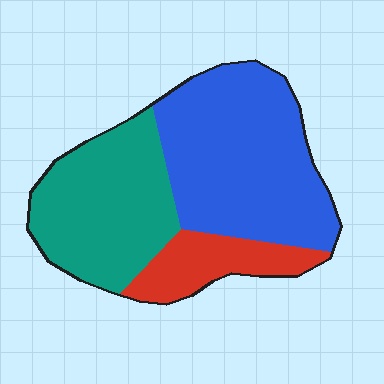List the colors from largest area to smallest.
From largest to smallest: blue, teal, red.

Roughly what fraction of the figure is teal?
Teal covers around 35% of the figure.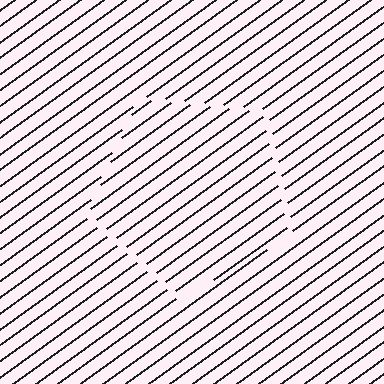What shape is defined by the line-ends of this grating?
An illusory pentagon. The interior of the shape contains the same grating, shifted by half a period — the contour is defined by the phase discontinuity where line-ends from the inner and outer gratings abut.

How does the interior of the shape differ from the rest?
The interior of the shape contains the same grating, shifted by half a period — the contour is defined by the phase discontinuity where line-ends from the inner and outer gratings abut.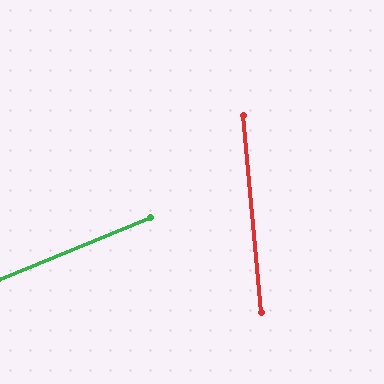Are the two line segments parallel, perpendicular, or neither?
Neither parallel nor perpendicular — they differ by about 73°.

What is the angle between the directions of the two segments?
Approximately 73 degrees.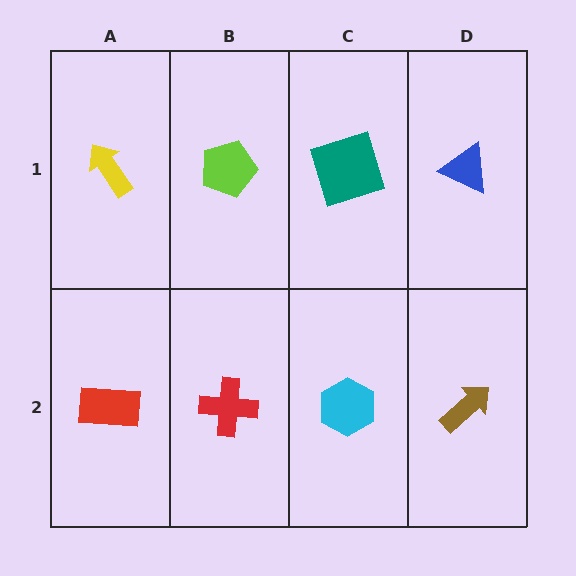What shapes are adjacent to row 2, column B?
A lime pentagon (row 1, column B), a red rectangle (row 2, column A), a cyan hexagon (row 2, column C).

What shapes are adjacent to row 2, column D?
A blue triangle (row 1, column D), a cyan hexagon (row 2, column C).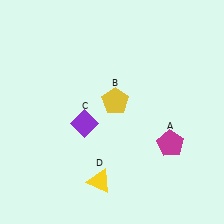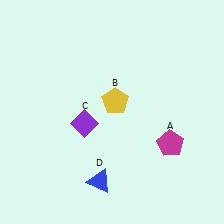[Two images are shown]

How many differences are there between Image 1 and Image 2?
There is 1 difference between the two images.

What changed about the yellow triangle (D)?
In Image 1, D is yellow. In Image 2, it changed to blue.